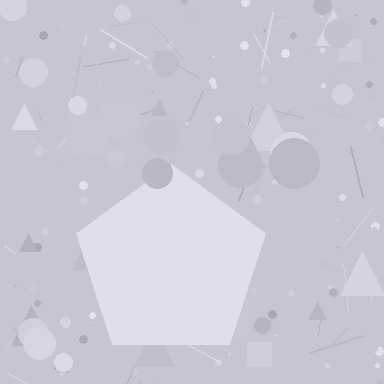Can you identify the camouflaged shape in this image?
The camouflaged shape is a pentagon.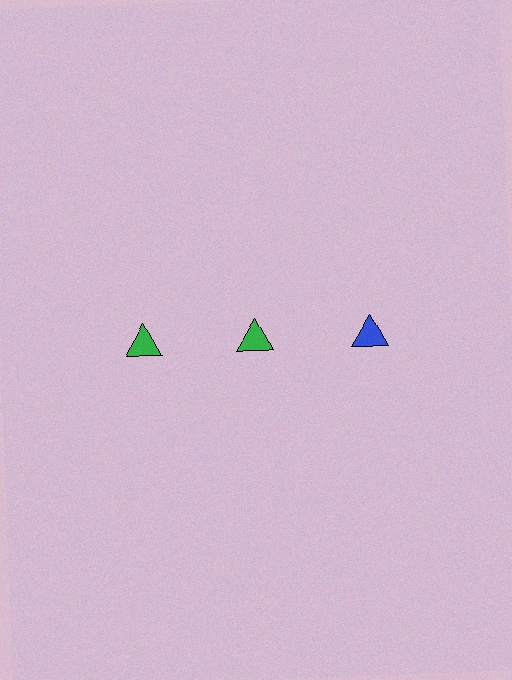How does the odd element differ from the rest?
It has a different color: blue instead of green.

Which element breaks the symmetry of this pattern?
The blue triangle in the top row, center column breaks the symmetry. All other shapes are green triangles.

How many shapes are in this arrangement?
There are 3 shapes arranged in a grid pattern.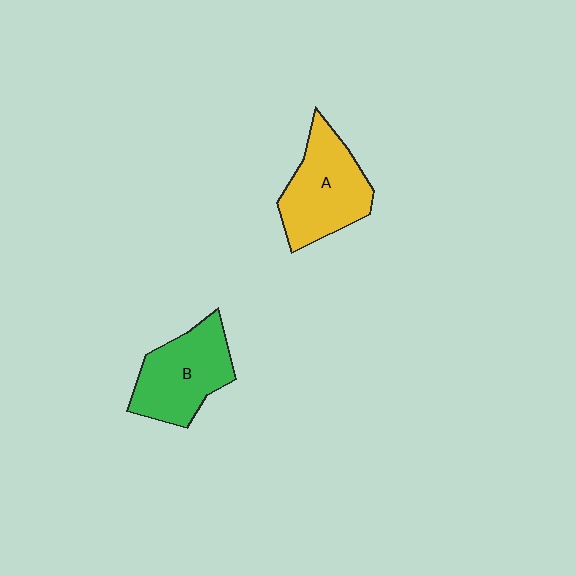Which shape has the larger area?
Shape A (yellow).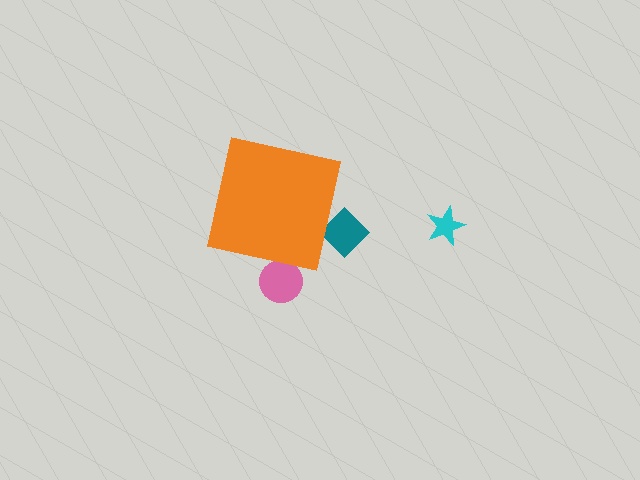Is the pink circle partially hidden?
Yes, the pink circle is partially hidden behind the orange square.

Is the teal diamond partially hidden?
Yes, the teal diamond is partially hidden behind the orange square.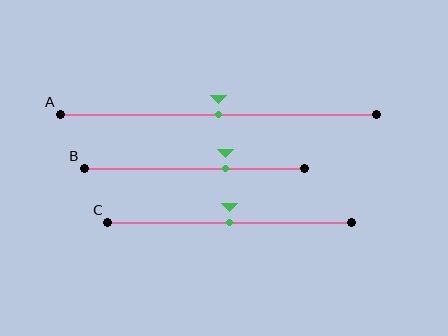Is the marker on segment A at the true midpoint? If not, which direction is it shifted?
Yes, the marker on segment A is at the true midpoint.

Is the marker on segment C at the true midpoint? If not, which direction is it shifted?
Yes, the marker on segment C is at the true midpoint.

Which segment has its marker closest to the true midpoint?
Segment A has its marker closest to the true midpoint.